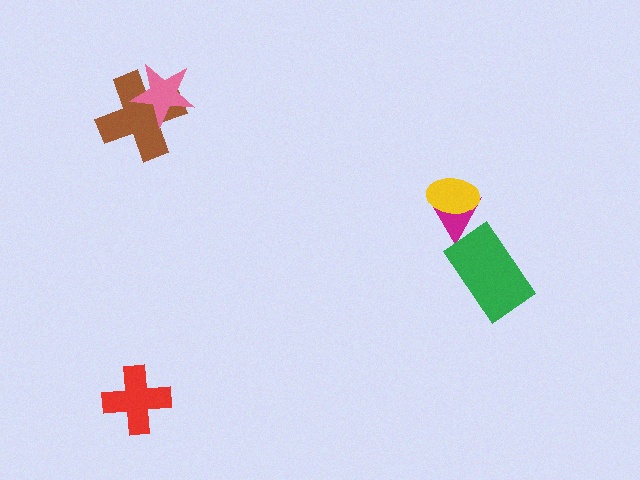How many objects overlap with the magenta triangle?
1 object overlaps with the magenta triangle.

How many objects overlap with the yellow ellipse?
1 object overlaps with the yellow ellipse.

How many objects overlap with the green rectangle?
0 objects overlap with the green rectangle.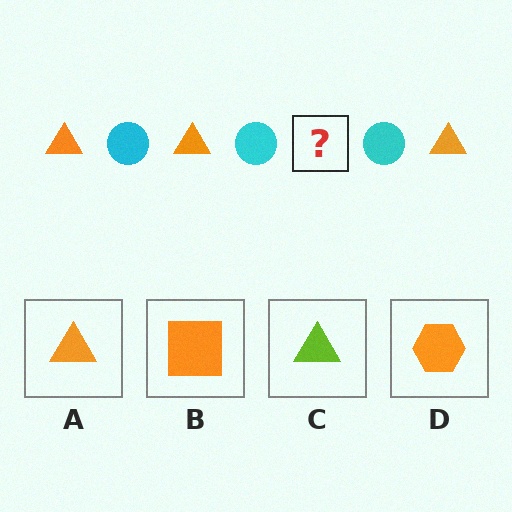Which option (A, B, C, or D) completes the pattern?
A.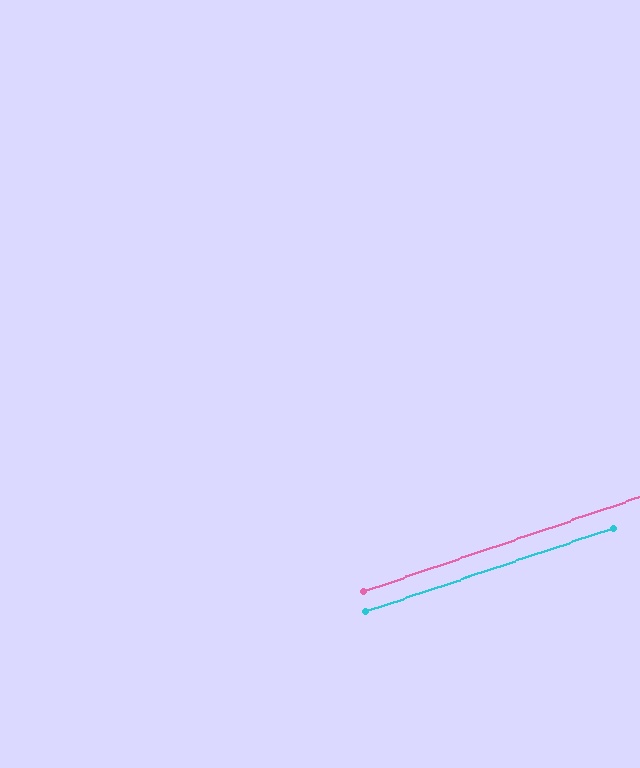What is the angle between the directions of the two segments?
Approximately 0 degrees.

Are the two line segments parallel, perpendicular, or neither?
Parallel — their directions differ by only 0.5°.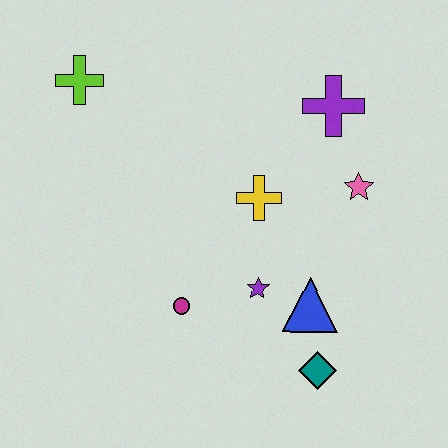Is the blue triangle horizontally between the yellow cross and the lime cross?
No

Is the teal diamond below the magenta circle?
Yes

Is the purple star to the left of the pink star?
Yes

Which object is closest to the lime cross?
The yellow cross is closest to the lime cross.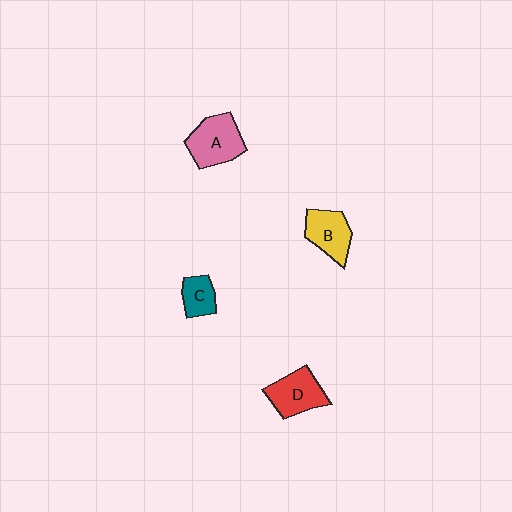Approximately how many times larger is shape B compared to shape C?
Approximately 1.5 times.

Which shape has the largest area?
Shape A (pink).